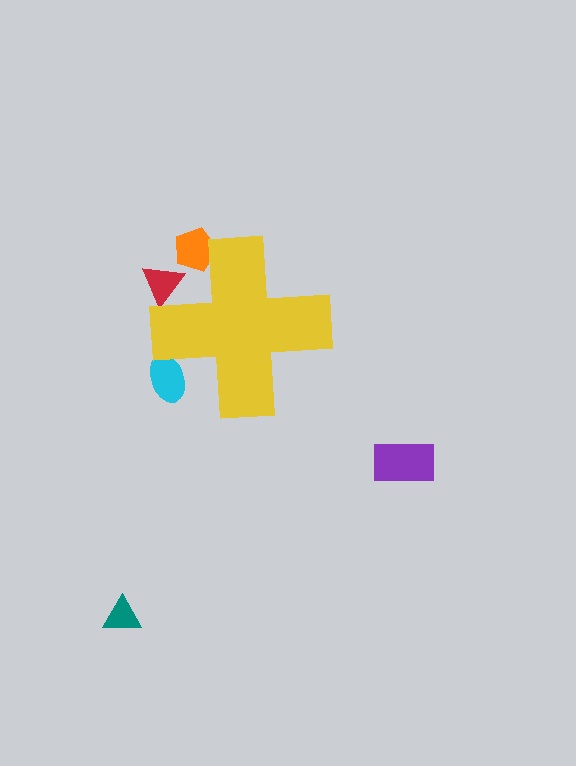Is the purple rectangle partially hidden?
No, the purple rectangle is fully visible.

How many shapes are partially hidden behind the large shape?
3 shapes are partially hidden.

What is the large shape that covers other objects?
A yellow cross.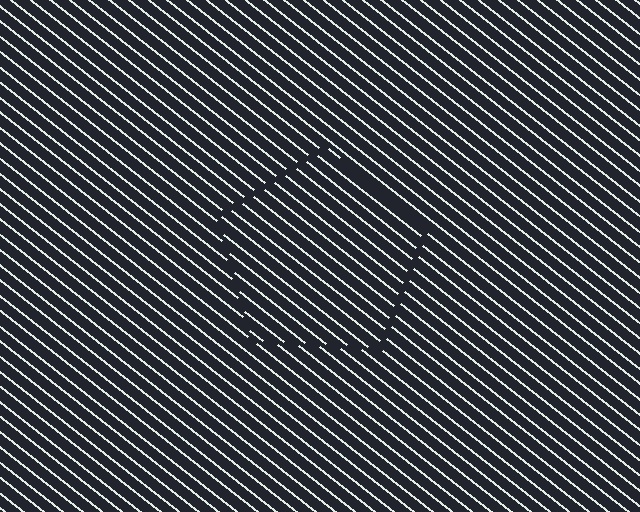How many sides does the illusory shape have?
5 sides — the line-ends trace a pentagon.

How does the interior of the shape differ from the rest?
The interior of the shape contains the same grating, shifted by half a period — the contour is defined by the phase discontinuity where line-ends from the inner and outer gratings abut.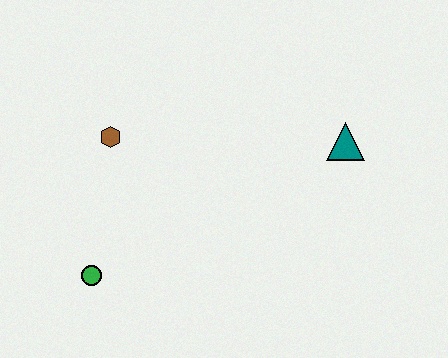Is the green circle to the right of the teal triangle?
No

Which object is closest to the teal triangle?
The brown hexagon is closest to the teal triangle.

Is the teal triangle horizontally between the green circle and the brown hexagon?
No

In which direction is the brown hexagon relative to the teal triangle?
The brown hexagon is to the left of the teal triangle.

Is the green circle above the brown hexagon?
No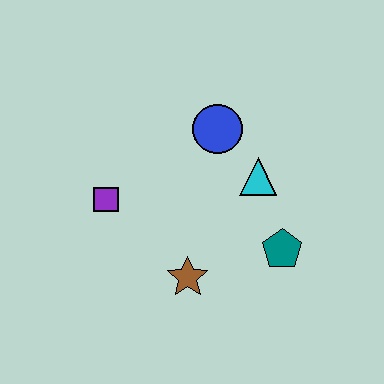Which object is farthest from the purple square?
The teal pentagon is farthest from the purple square.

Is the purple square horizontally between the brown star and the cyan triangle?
No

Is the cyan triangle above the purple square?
Yes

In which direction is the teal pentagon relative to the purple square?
The teal pentagon is to the right of the purple square.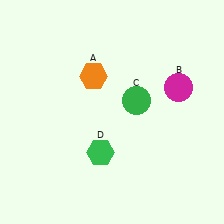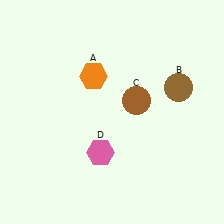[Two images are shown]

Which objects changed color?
B changed from magenta to brown. C changed from green to brown. D changed from green to pink.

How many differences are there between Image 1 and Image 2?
There are 3 differences between the two images.